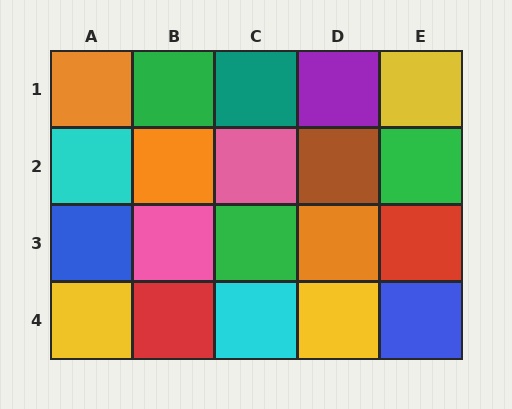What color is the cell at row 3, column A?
Blue.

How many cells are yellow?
3 cells are yellow.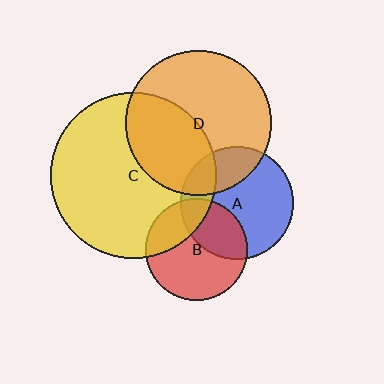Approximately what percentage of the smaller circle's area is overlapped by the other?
Approximately 20%.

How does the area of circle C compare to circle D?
Approximately 1.3 times.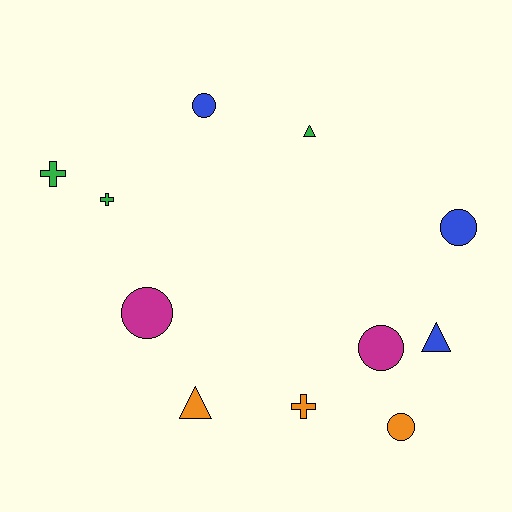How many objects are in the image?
There are 11 objects.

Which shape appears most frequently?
Circle, with 5 objects.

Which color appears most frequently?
Orange, with 3 objects.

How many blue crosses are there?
There are no blue crosses.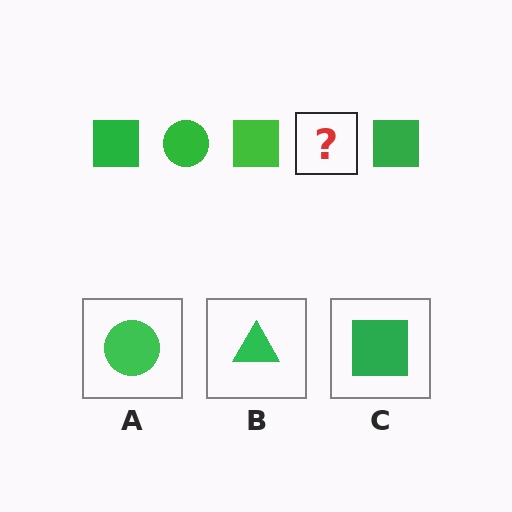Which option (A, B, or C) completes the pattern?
A.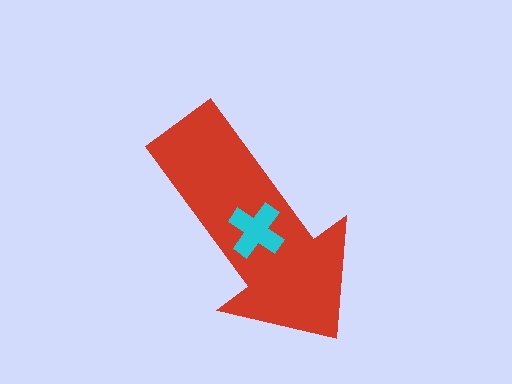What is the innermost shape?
The cyan cross.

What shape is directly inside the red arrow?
The cyan cross.